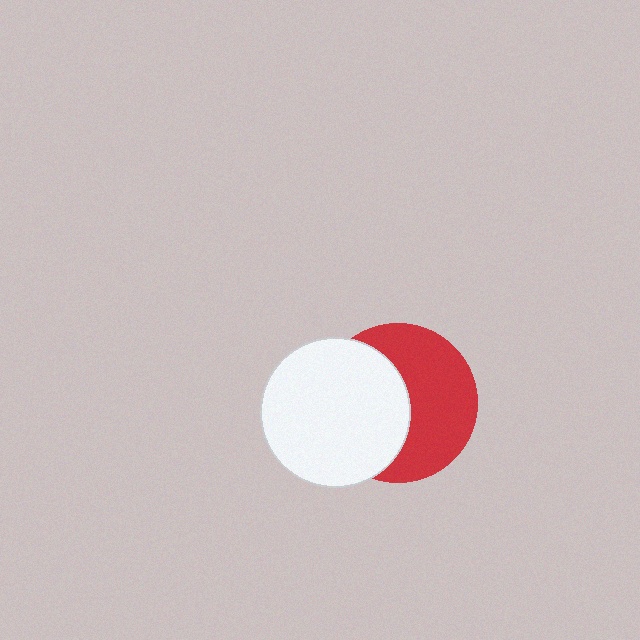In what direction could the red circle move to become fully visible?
The red circle could move right. That would shift it out from behind the white circle entirely.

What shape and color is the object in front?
The object in front is a white circle.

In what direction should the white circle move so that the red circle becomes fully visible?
The white circle should move left. That is the shortest direction to clear the overlap and leave the red circle fully visible.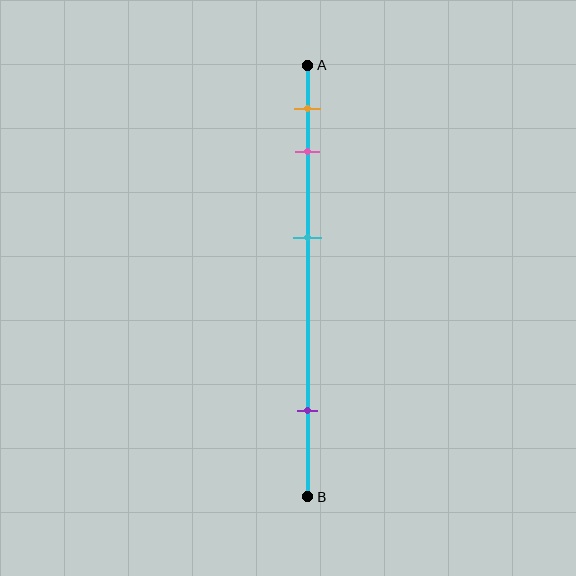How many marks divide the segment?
There are 4 marks dividing the segment.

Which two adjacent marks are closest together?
The orange and pink marks are the closest adjacent pair.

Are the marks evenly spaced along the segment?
No, the marks are not evenly spaced.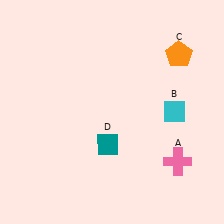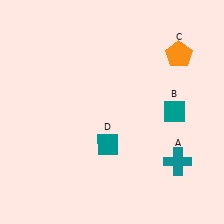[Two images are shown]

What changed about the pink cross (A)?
In Image 1, A is pink. In Image 2, it changed to teal.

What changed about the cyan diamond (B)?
In Image 1, B is cyan. In Image 2, it changed to teal.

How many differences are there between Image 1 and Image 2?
There are 2 differences between the two images.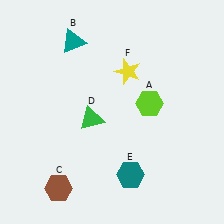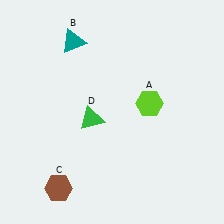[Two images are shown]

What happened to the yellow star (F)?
The yellow star (F) was removed in Image 2. It was in the top-right area of Image 1.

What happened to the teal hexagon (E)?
The teal hexagon (E) was removed in Image 2. It was in the bottom-right area of Image 1.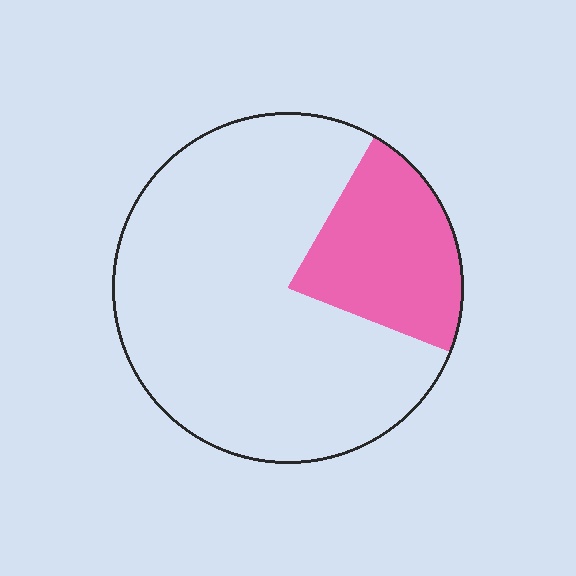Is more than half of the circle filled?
No.